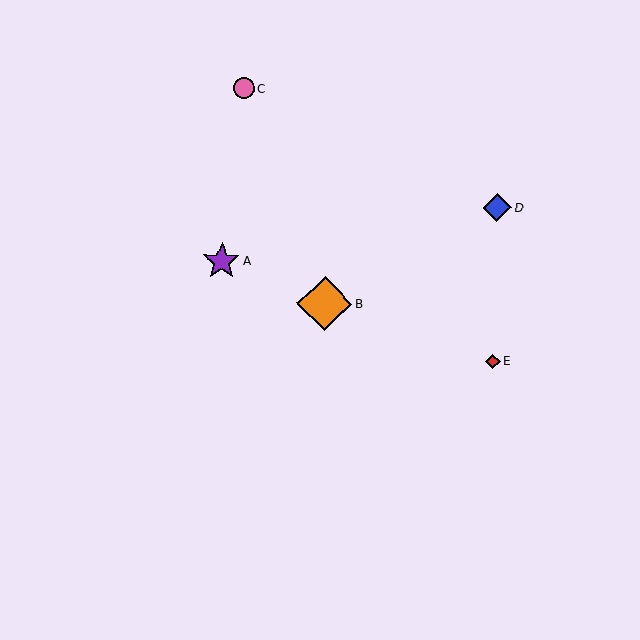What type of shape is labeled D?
Shape D is a blue diamond.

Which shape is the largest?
The orange diamond (labeled B) is the largest.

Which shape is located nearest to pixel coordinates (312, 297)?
The orange diamond (labeled B) at (325, 304) is nearest to that location.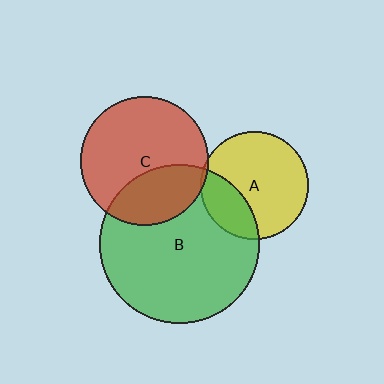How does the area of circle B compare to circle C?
Approximately 1.5 times.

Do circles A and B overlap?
Yes.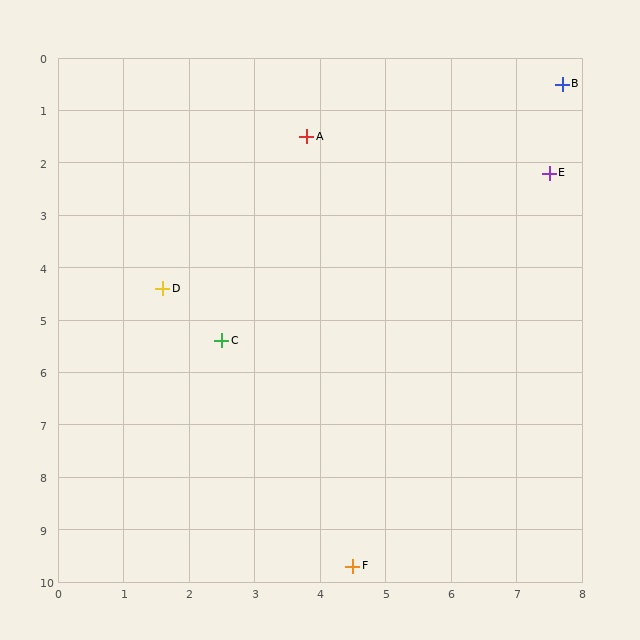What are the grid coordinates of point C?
Point C is at approximately (2.5, 5.4).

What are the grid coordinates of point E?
Point E is at approximately (7.5, 2.2).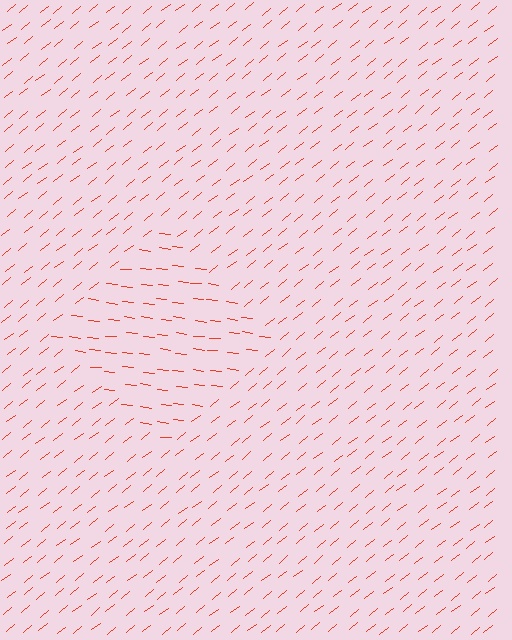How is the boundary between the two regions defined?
The boundary is defined purely by a change in line orientation (approximately 45 degrees difference). All lines are the same color and thickness.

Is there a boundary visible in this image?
Yes, there is a texture boundary formed by a change in line orientation.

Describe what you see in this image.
The image is filled with small red line segments. A diamond region in the image has lines oriented differently from the surrounding lines, creating a visible texture boundary.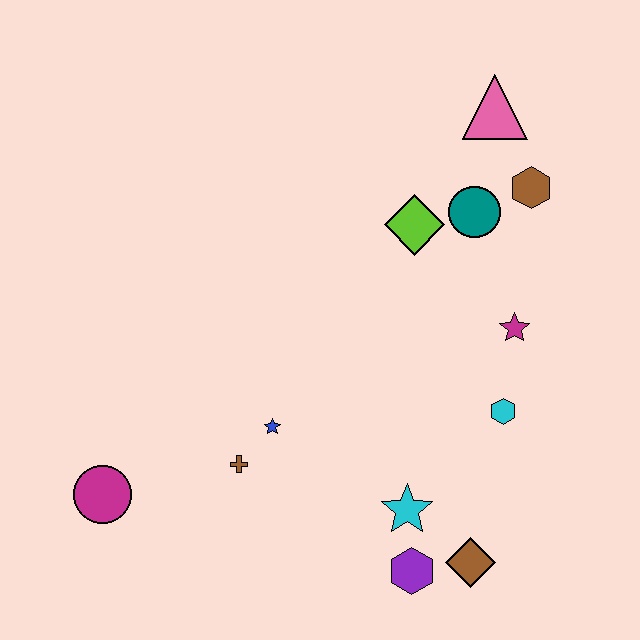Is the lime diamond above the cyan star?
Yes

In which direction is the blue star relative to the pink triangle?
The blue star is below the pink triangle.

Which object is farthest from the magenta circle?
The pink triangle is farthest from the magenta circle.